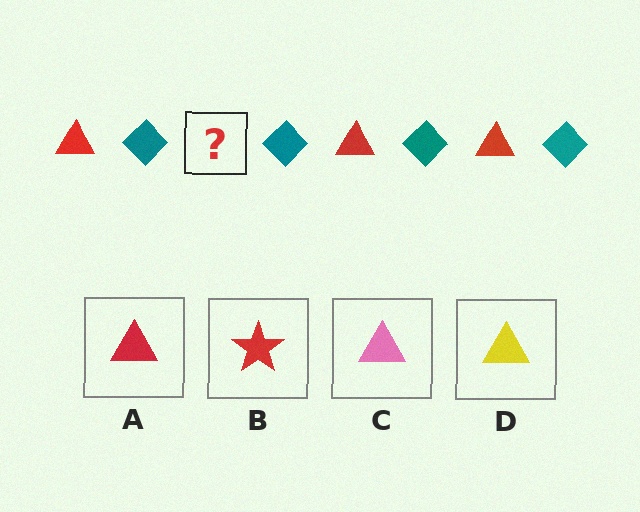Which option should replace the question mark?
Option A.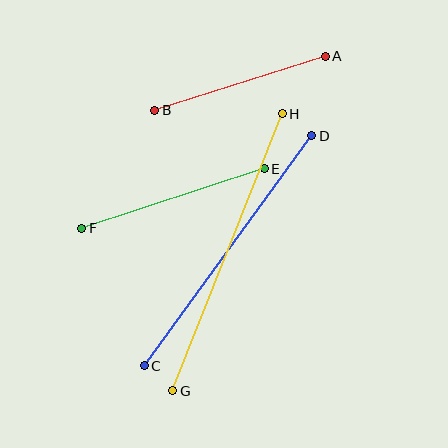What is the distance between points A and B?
The distance is approximately 179 pixels.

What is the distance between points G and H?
The distance is approximately 298 pixels.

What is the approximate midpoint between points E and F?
The midpoint is at approximately (173, 199) pixels.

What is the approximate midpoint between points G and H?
The midpoint is at approximately (228, 252) pixels.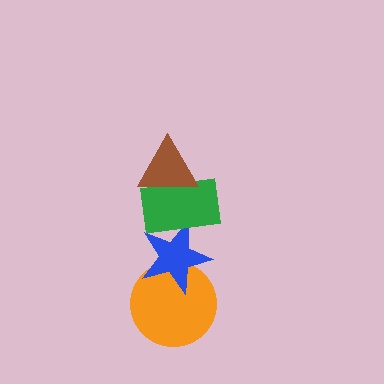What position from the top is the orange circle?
The orange circle is 4th from the top.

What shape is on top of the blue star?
The green rectangle is on top of the blue star.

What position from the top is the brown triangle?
The brown triangle is 1st from the top.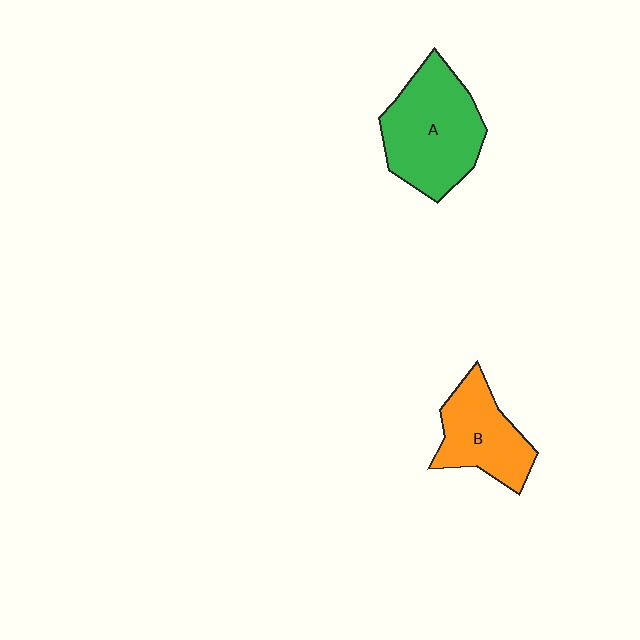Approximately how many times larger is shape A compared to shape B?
Approximately 1.5 times.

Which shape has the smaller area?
Shape B (orange).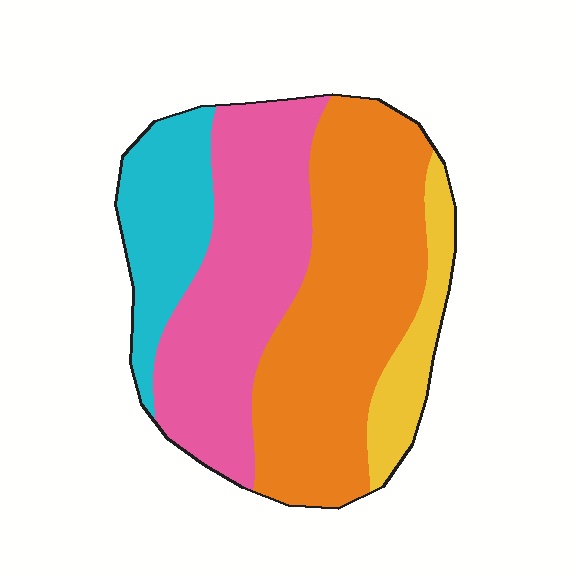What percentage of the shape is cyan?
Cyan takes up less than a quarter of the shape.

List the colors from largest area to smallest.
From largest to smallest: orange, pink, cyan, yellow.